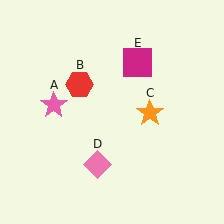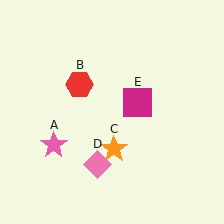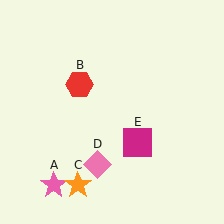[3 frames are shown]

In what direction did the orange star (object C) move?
The orange star (object C) moved down and to the left.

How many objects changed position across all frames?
3 objects changed position: pink star (object A), orange star (object C), magenta square (object E).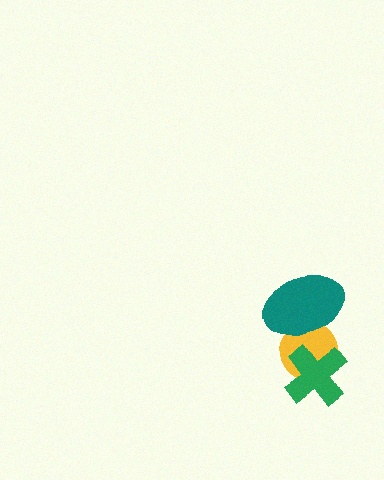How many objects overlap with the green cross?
1 object overlaps with the green cross.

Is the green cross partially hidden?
No, no other shape covers it.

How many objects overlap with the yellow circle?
2 objects overlap with the yellow circle.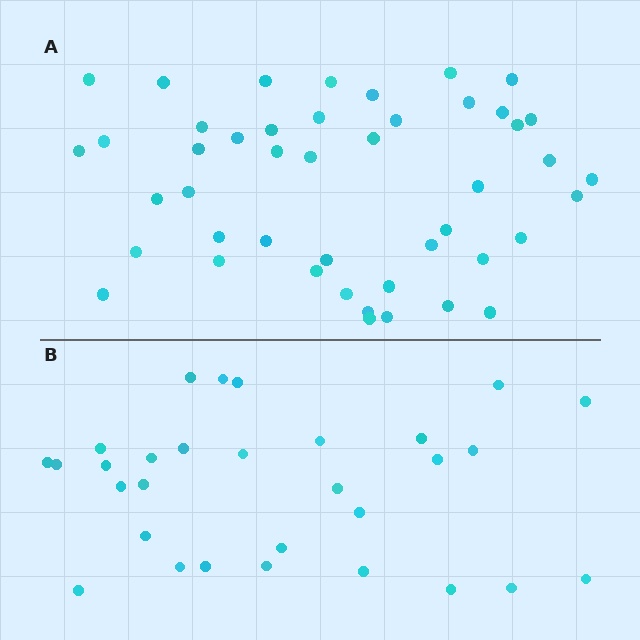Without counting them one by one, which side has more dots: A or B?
Region A (the top region) has more dots.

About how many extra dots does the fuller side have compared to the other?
Region A has approximately 15 more dots than region B.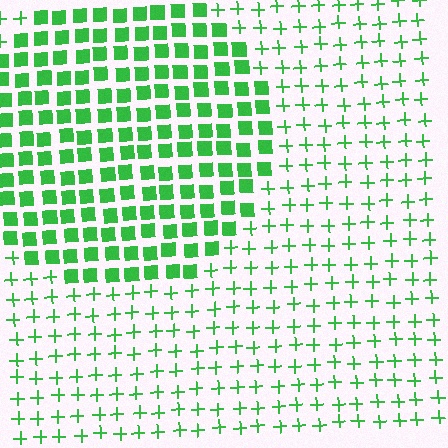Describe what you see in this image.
The image is filled with small green elements arranged in a uniform grid. A circle-shaped region contains squares, while the surrounding area contains plus signs. The boundary is defined purely by the change in element shape.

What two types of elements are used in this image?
The image uses squares inside the circle region and plus signs outside it.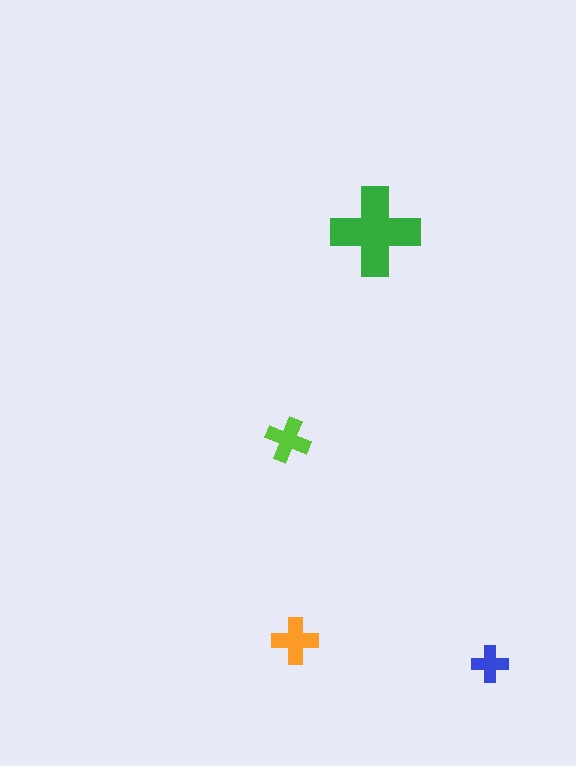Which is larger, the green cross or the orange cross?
The green one.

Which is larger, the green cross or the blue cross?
The green one.